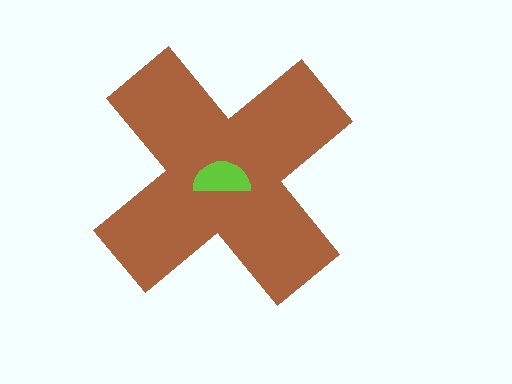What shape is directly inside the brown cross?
The lime semicircle.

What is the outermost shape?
The brown cross.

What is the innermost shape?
The lime semicircle.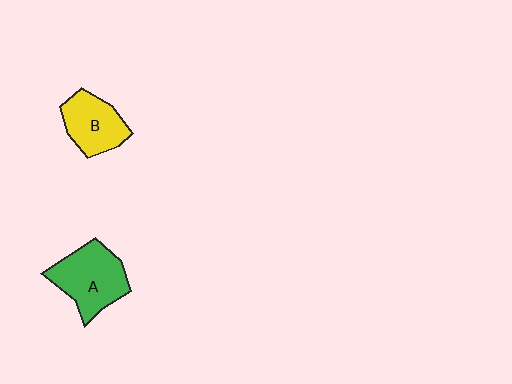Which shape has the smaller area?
Shape B (yellow).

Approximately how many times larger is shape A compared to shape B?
Approximately 1.3 times.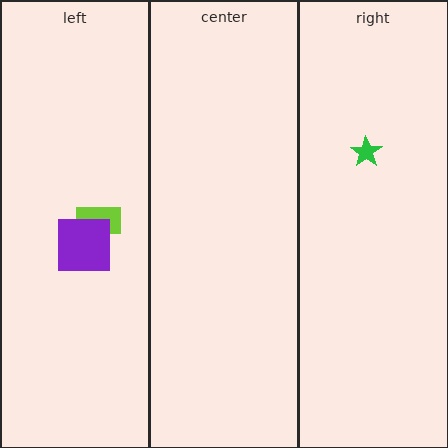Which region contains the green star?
The right region.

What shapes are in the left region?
The lime rectangle, the purple square.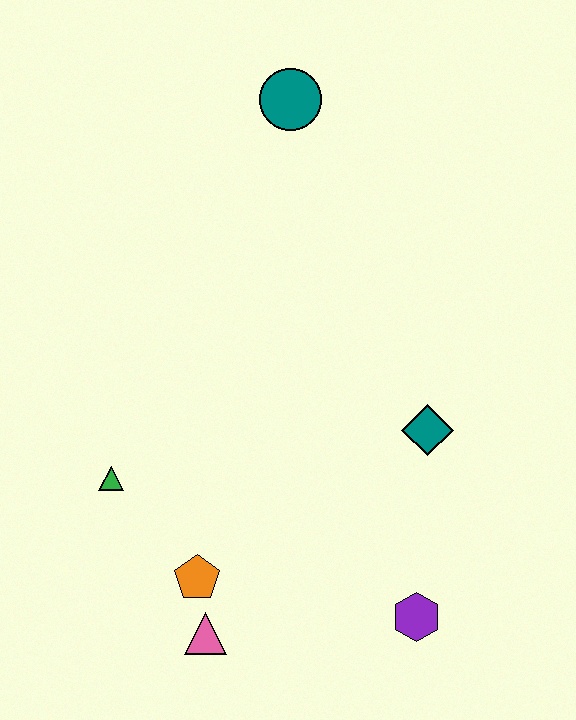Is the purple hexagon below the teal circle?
Yes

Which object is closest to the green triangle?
The orange pentagon is closest to the green triangle.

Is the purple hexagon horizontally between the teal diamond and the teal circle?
Yes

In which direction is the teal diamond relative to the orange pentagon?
The teal diamond is to the right of the orange pentagon.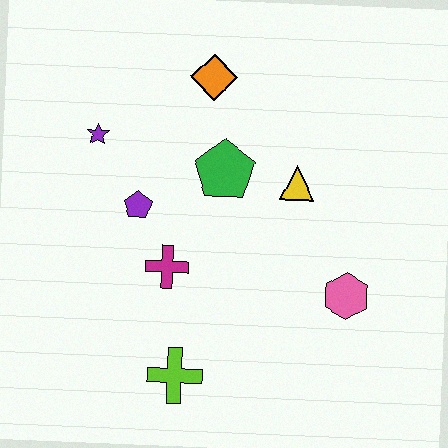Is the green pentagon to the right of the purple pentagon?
Yes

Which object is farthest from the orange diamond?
The lime cross is farthest from the orange diamond.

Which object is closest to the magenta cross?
The purple pentagon is closest to the magenta cross.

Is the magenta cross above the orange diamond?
No